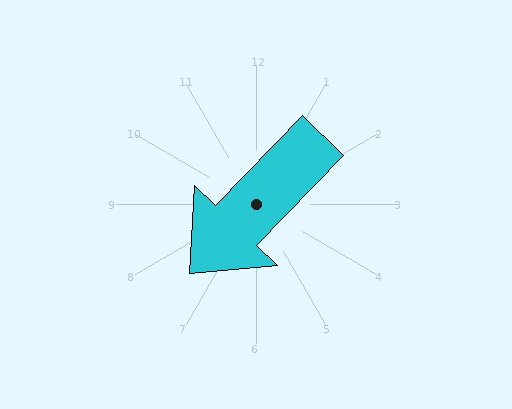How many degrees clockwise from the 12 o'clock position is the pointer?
Approximately 224 degrees.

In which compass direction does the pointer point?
Southwest.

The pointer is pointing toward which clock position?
Roughly 7 o'clock.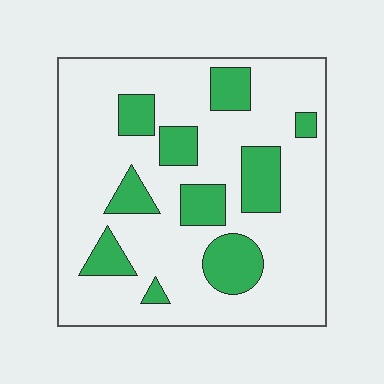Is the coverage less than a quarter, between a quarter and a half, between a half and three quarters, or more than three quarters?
Less than a quarter.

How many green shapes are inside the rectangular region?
10.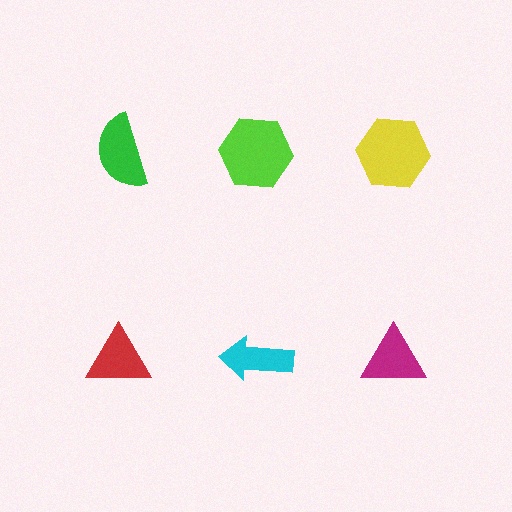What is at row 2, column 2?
A cyan arrow.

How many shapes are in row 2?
3 shapes.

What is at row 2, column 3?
A magenta triangle.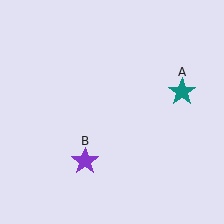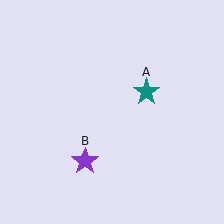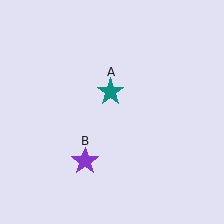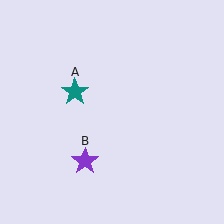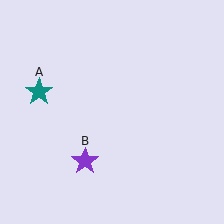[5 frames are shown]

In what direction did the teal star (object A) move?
The teal star (object A) moved left.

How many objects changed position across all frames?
1 object changed position: teal star (object A).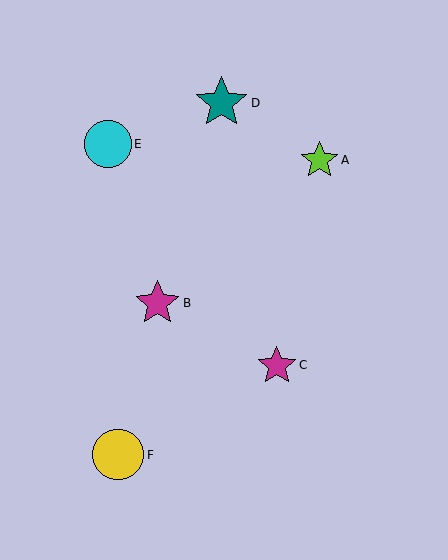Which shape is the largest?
The teal star (labeled D) is the largest.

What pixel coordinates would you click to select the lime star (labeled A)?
Click at (319, 160) to select the lime star A.